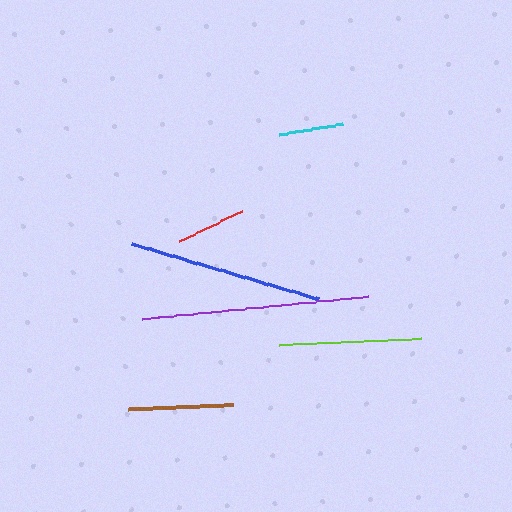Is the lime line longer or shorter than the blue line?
The blue line is longer than the lime line.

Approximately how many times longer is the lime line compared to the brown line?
The lime line is approximately 1.4 times the length of the brown line.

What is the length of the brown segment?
The brown segment is approximately 105 pixels long.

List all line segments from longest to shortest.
From longest to shortest: purple, blue, lime, brown, red, cyan.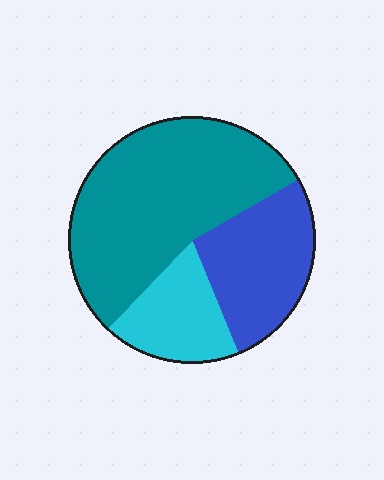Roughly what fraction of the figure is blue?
Blue takes up between a quarter and a half of the figure.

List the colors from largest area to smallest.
From largest to smallest: teal, blue, cyan.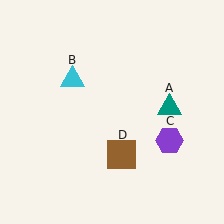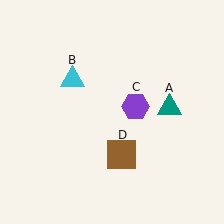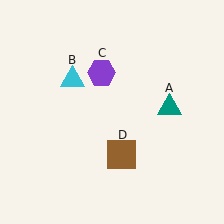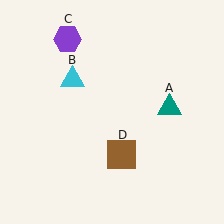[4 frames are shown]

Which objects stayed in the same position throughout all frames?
Teal triangle (object A) and cyan triangle (object B) and brown square (object D) remained stationary.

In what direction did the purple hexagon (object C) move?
The purple hexagon (object C) moved up and to the left.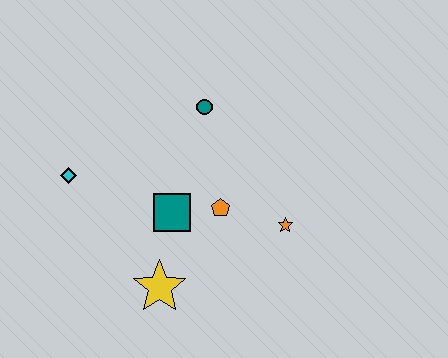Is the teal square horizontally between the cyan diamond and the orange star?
Yes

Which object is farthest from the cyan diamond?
The orange star is farthest from the cyan diamond.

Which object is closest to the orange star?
The orange pentagon is closest to the orange star.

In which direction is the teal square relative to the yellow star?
The teal square is above the yellow star.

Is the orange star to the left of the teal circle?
No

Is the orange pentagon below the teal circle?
Yes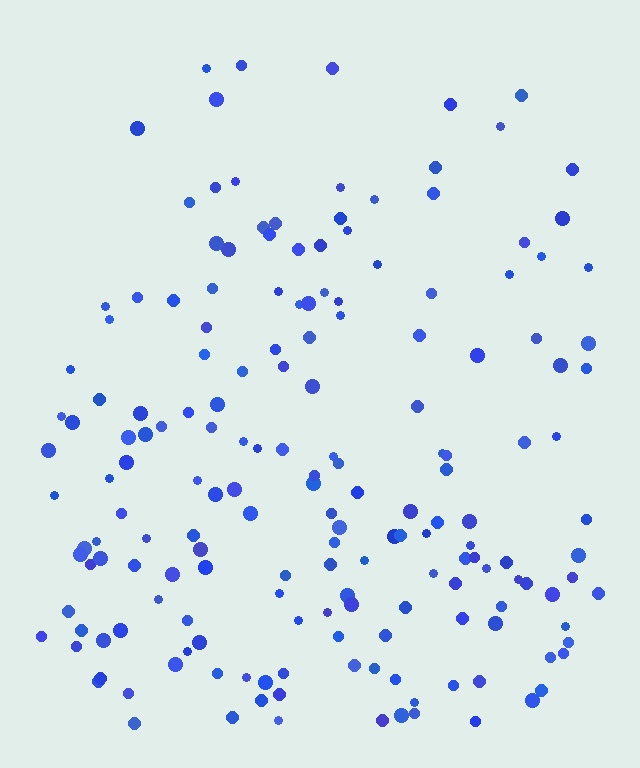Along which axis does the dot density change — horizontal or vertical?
Vertical.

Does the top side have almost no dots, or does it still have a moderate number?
Still a moderate number, just noticeably fewer than the bottom.